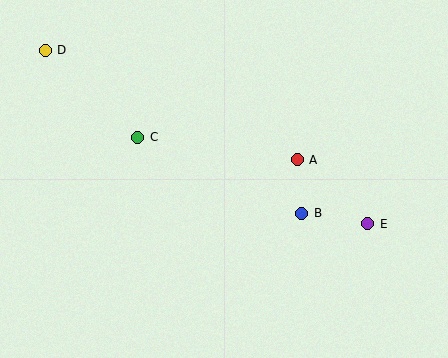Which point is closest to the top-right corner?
Point A is closest to the top-right corner.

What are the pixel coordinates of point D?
Point D is at (45, 50).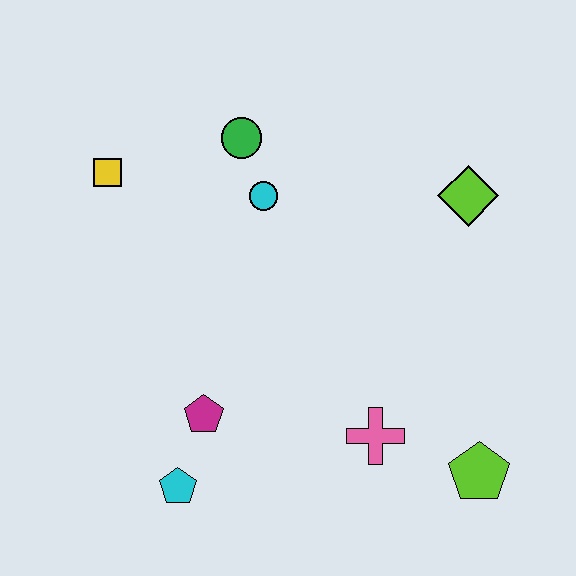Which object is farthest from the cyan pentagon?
The lime diamond is farthest from the cyan pentagon.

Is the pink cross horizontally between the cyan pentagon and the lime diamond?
Yes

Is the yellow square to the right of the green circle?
No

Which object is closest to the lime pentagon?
The pink cross is closest to the lime pentagon.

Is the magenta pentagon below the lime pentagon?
No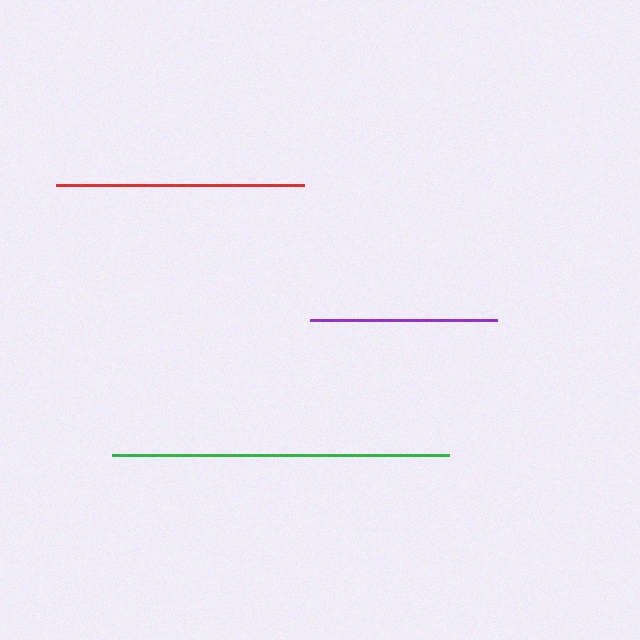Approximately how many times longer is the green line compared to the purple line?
The green line is approximately 1.8 times the length of the purple line.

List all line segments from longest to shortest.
From longest to shortest: green, red, purple.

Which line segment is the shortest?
The purple line is the shortest at approximately 186 pixels.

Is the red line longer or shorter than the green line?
The green line is longer than the red line.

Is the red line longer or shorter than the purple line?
The red line is longer than the purple line.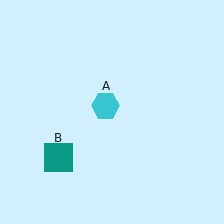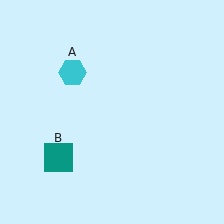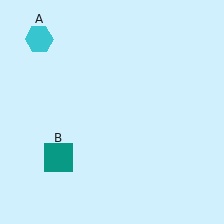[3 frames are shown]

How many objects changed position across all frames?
1 object changed position: cyan hexagon (object A).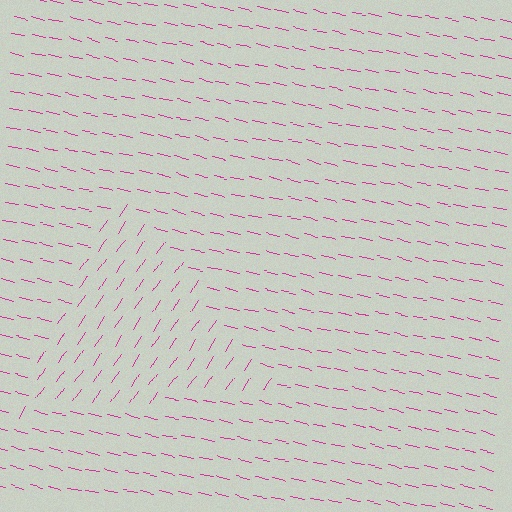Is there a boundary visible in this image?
Yes, there is a texture boundary formed by a change in line orientation.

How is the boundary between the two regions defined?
The boundary is defined purely by a change in line orientation (approximately 69 degrees difference). All lines are the same color and thickness.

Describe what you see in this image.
The image is filled with small magenta line segments. A triangle region in the image has lines oriented differently from the surrounding lines, creating a visible texture boundary.